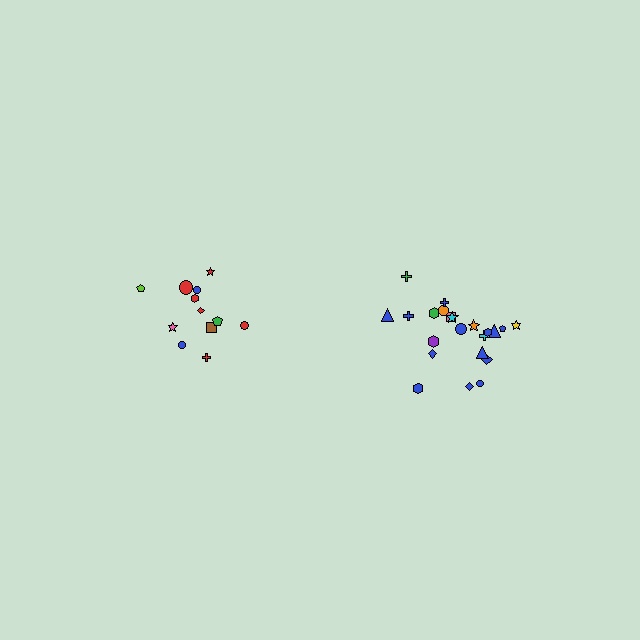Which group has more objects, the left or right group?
The right group.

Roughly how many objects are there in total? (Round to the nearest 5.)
Roughly 35 objects in total.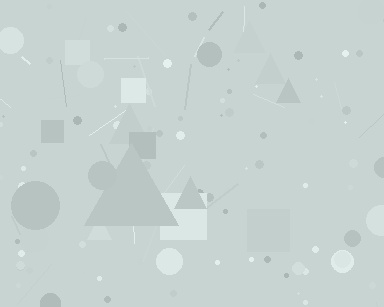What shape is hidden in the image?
A triangle is hidden in the image.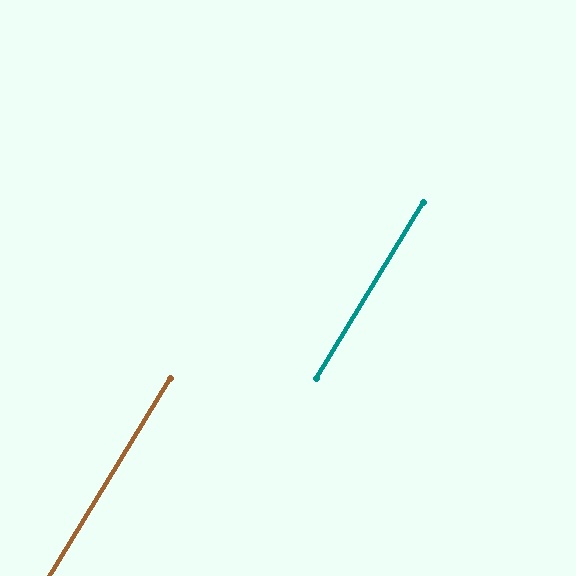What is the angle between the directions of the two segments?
Approximately 0 degrees.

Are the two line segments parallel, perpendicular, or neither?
Parallel — their directions differ by only 0.0°.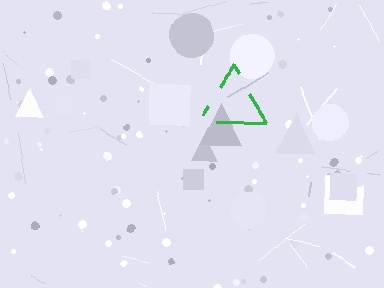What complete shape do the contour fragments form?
The contour fragments form a triangle.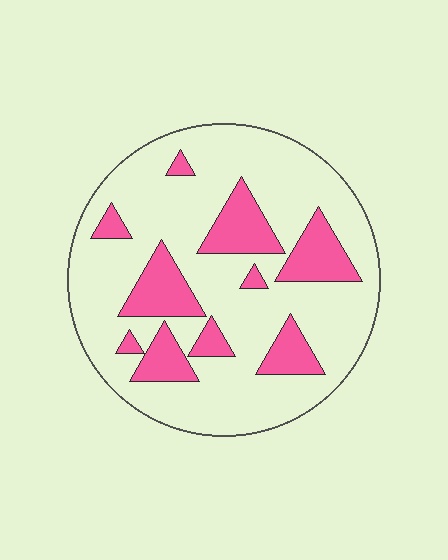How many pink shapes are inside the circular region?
10.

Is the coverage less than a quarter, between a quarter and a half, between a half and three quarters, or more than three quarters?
Less than a quarter.